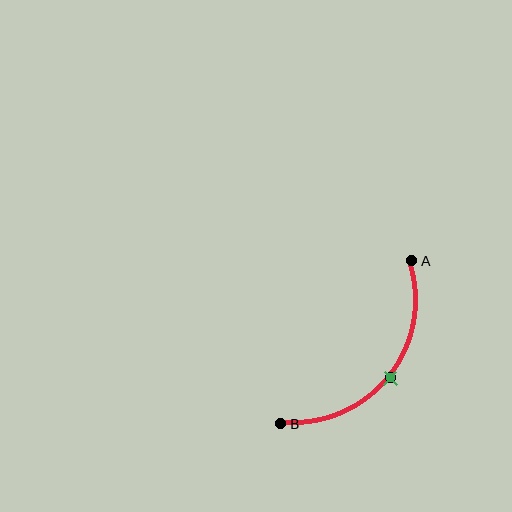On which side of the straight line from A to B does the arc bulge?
The arc bulges below and to the right of the straight line connecting A and B.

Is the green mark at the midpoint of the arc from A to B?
Yes. The green mark lies on the arc at equal arc-length from both A and B — it is the arc midpoint.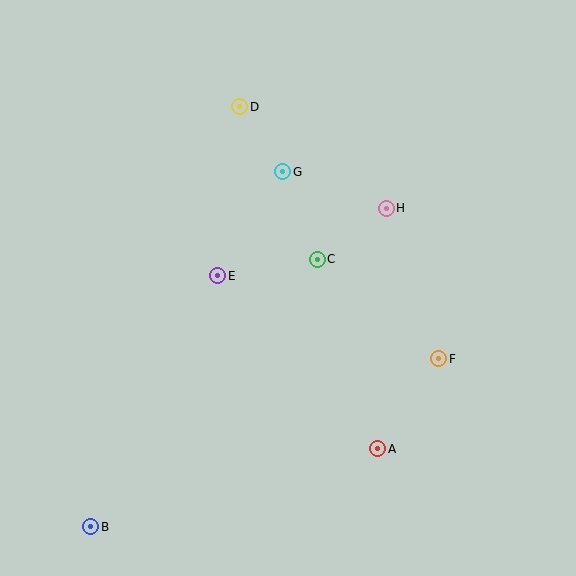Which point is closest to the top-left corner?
Point D is closest to the top-left corner.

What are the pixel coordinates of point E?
Point E is at (218, 276).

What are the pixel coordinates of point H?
Point H is at (386, 208).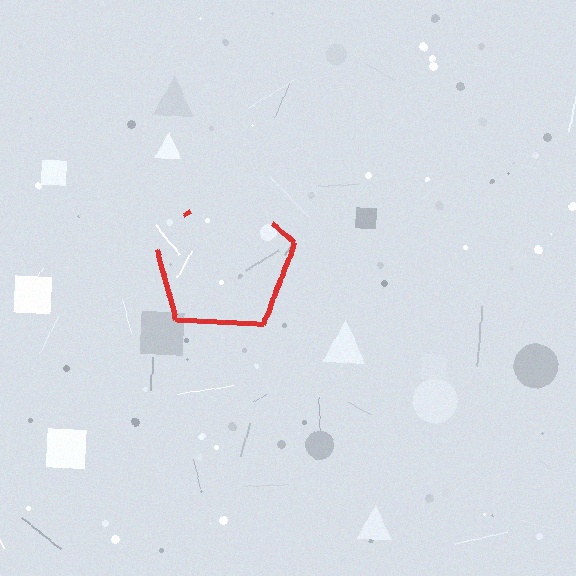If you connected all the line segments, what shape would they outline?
They would outline a pentagon.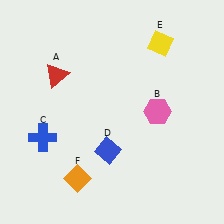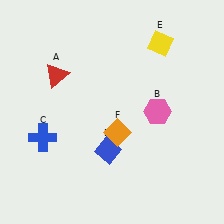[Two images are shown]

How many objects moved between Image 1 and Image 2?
1 object moved between the two images.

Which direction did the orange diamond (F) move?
The orange diamond (F) moved up.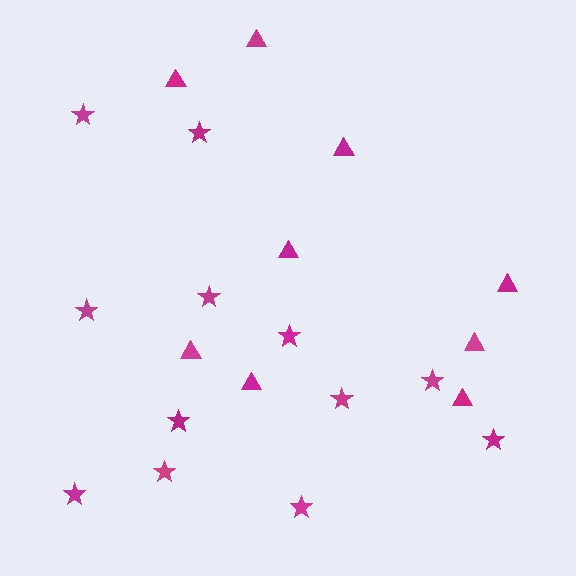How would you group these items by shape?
There are 2 groups: one group of triangles (9) and one group of stars (12).